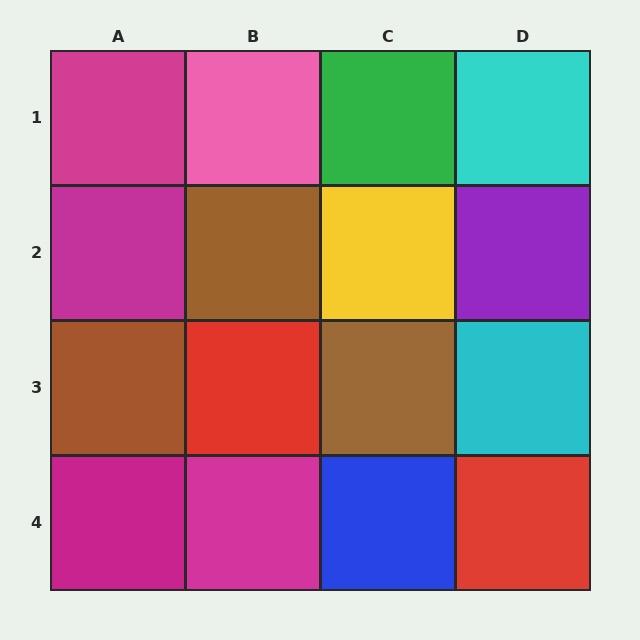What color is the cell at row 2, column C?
Yellow.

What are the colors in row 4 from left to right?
Magenta, magenta, blue, red.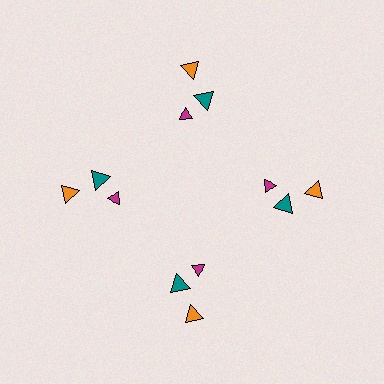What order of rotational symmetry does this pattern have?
This pattern has 4-fold rotational symmetry.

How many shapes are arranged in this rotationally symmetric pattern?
There are 12 shapes, arranged in 4 groups of 3.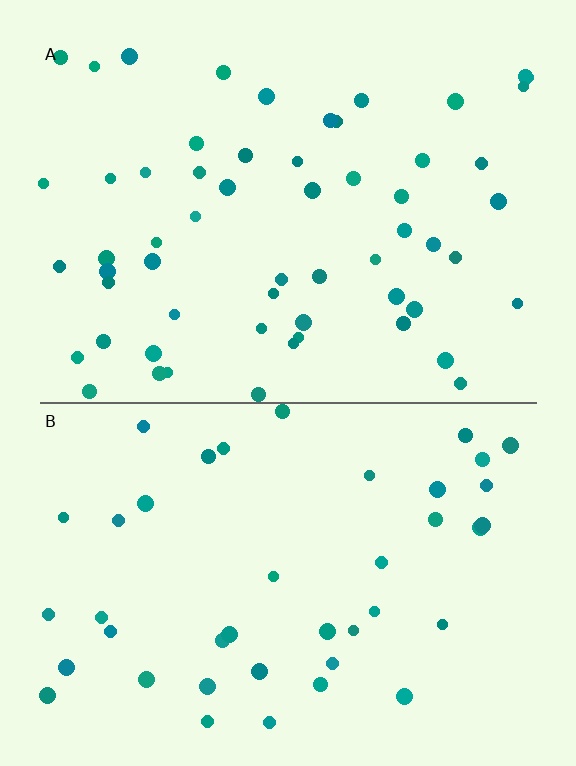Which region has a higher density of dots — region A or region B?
A (the top).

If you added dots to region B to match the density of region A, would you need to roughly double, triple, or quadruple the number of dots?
Approximately double.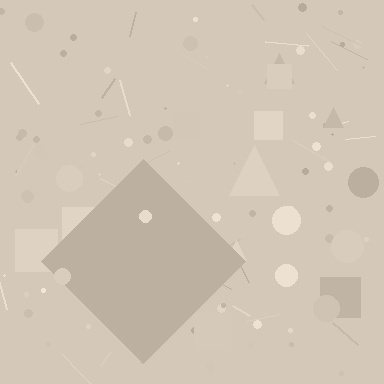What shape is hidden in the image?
A diamond is hidden in the image.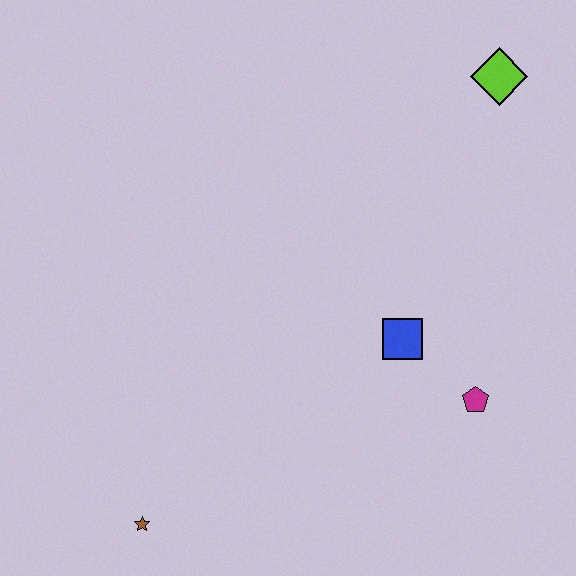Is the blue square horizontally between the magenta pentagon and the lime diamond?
No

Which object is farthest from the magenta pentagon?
The brown star is farthest from the magenta pentagon.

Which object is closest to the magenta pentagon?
The blue square is closest to the magenta pentagon.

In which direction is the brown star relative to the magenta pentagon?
The brown star is to the left of the magenta pentagon.